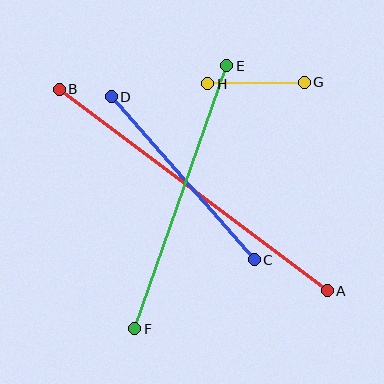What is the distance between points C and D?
The distance is approximately 217 pixels.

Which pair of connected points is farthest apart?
Points A and B are farthest apart.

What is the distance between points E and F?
The distance is approximately 279 pixels.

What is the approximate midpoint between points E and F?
The midpoint is at approximately (181, 197) pixels.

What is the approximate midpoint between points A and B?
The midpoint is at approximately (193, 190) pixels.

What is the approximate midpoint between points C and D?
The midpoint is at approximately (183, 178) pixels.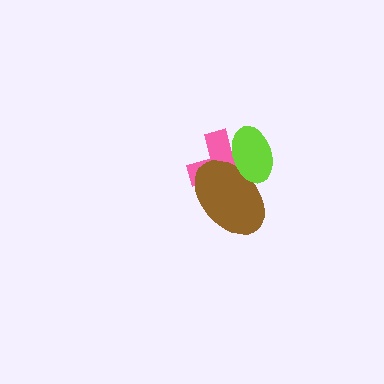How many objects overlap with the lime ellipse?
2 objects overlap with the lime ellipse.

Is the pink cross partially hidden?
Yes, it is partially covered by another shape.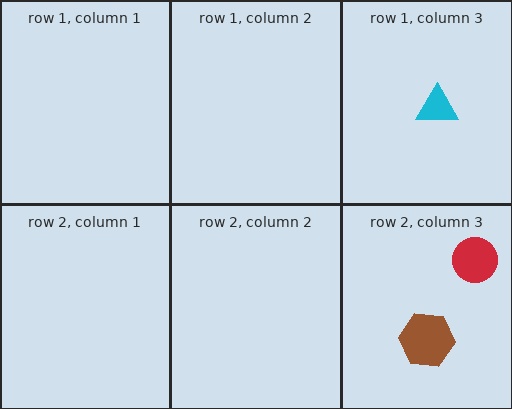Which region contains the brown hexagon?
The row 2, column 3 region.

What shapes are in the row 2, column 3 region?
The red circle, the brown hexagon.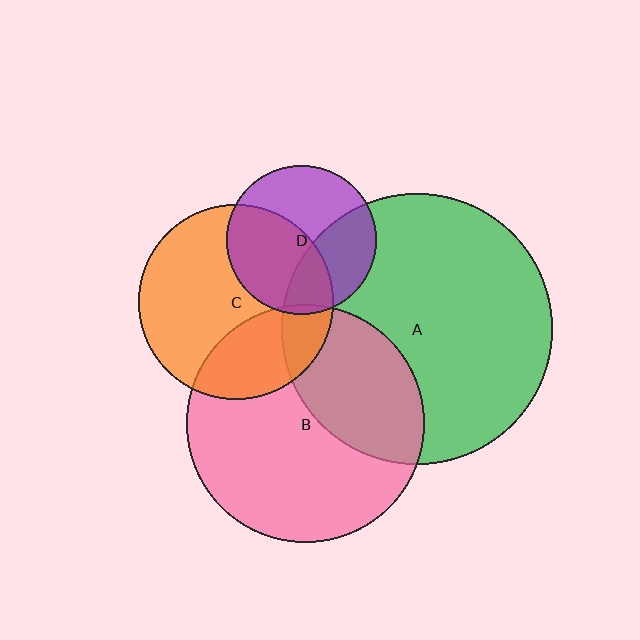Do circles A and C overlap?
Yes.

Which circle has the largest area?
Circle A (green).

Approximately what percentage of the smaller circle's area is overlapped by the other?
Approximately 15%.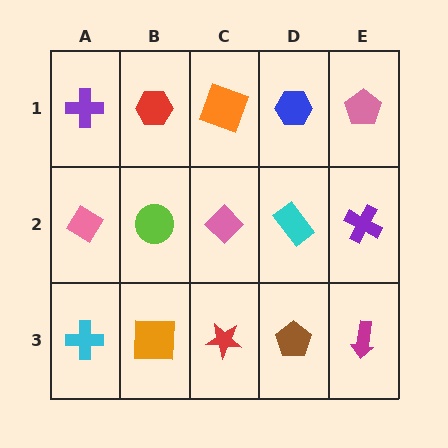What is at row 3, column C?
A red star.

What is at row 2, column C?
A pink diamond.